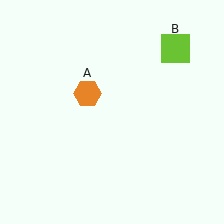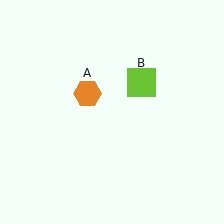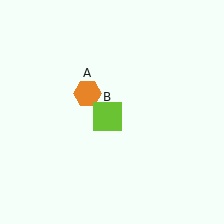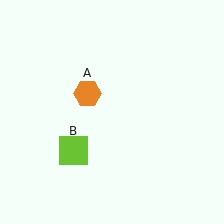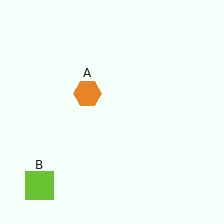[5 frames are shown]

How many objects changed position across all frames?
1 object changed position: lime square (object B).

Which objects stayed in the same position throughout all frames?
Orange hexagon (object A) remained stationary.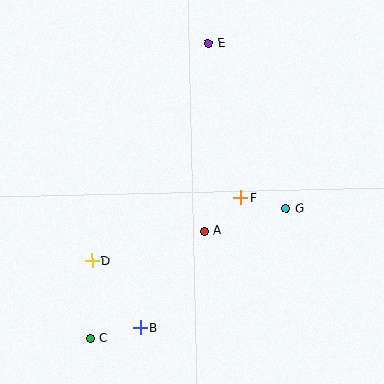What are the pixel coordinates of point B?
Point B is at (141, 328).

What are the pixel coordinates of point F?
Point F is at (241, 197).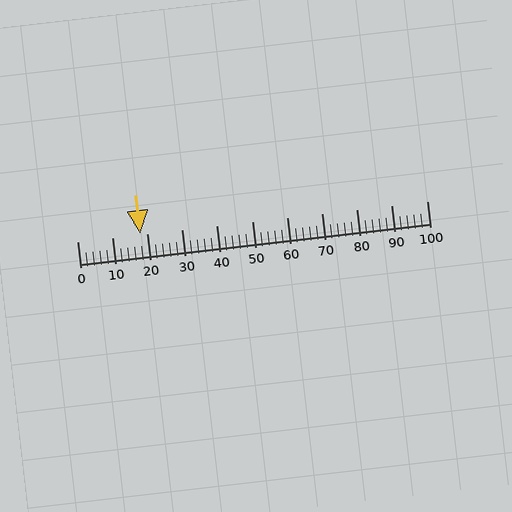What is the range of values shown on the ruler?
The ruler shows values from 0 to 100.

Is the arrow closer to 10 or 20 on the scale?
The arrow is closer to 20.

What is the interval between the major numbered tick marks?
The major tick marks are spaced 10 units apart.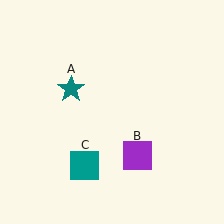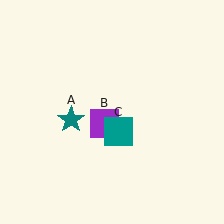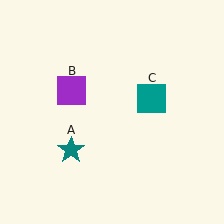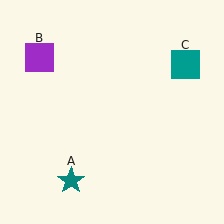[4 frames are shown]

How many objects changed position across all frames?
3 objects changed position: teal star (object A), purple square (object B), teal square (object C).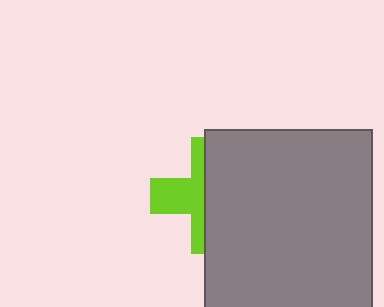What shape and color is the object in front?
The object in front is a gray rectangle.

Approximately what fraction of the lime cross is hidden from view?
Roughly 59% of the lime cross is hidden behind the gray rectangle.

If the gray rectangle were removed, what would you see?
You would see the complete lime cross.